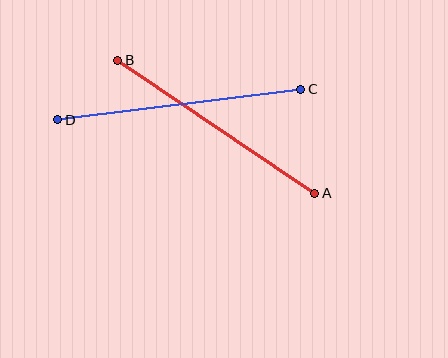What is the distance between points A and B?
The distance is approximately 238 pixels.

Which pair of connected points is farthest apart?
Points C and D are farthest apart.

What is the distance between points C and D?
The distance is approximately 245 pixels.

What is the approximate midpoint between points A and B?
The midpoint is at approximately (216, 127) pixels.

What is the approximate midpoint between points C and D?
The midpoint is at approximately (179, 105) pixels.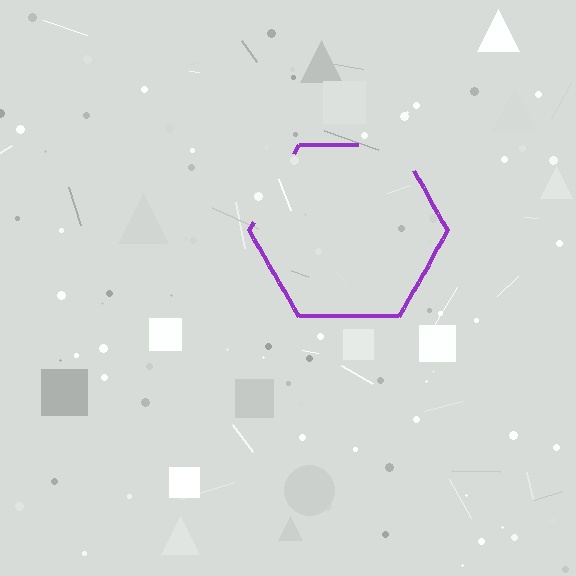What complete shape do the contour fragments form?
The contour fragments form a hexagon.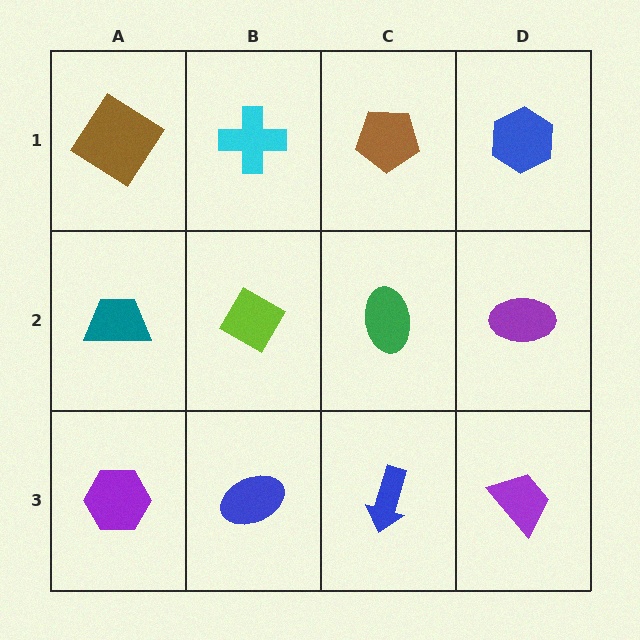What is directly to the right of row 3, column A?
A blue ellipse.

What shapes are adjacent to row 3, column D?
A purple ellipse (row 2, column D), a blue arrow (row 3, column C).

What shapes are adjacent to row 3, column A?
A teal trapezoid (row 2, column A), a blue ellipse (row 3, column B).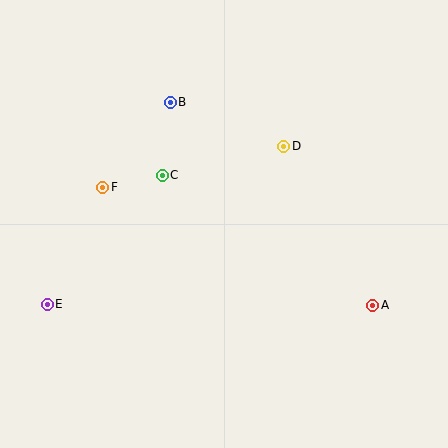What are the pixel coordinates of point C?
Point C is at (162, 175).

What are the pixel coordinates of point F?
Point F is at (103, 187).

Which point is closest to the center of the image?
Point C at (162, 175) is closest to the center.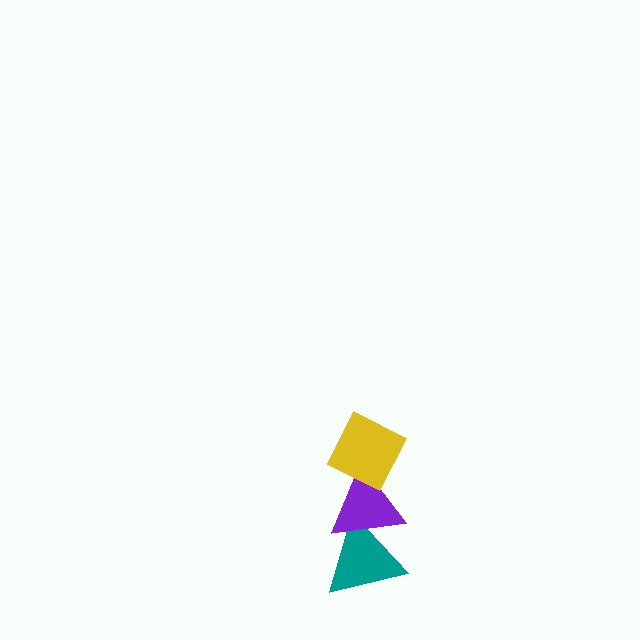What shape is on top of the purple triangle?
The yellow diamond is on top of the purple triangle.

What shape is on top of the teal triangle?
The purple triangle is on top of the teal triangle.